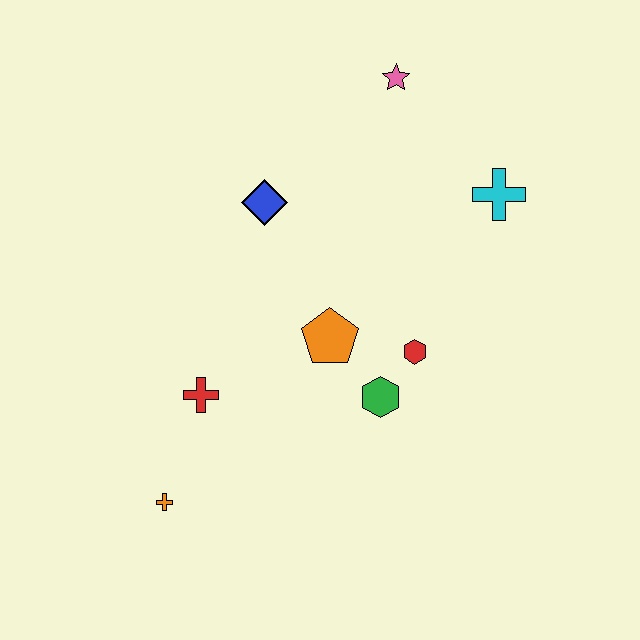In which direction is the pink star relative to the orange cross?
The pink star is above the orange cross.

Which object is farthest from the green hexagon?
The pink star is farthest from the green hexagon.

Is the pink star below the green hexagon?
No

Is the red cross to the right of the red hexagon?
No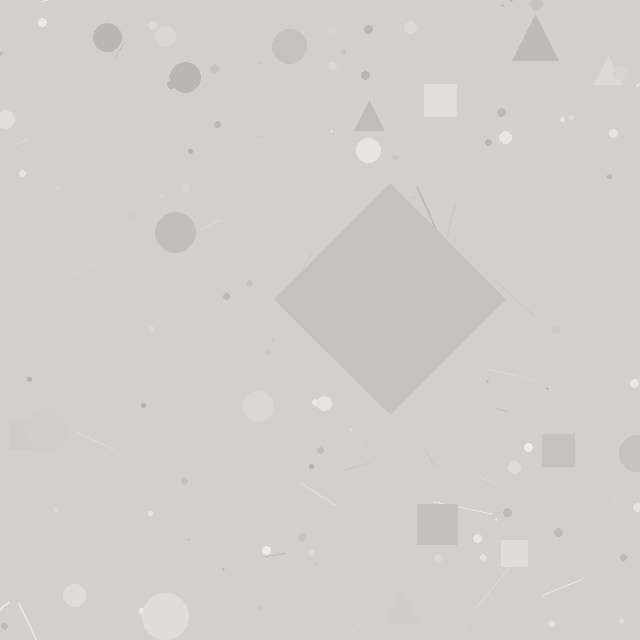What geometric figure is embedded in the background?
A diamond is embedded in the background.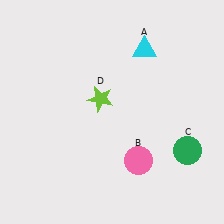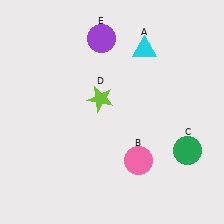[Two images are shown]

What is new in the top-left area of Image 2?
A purple circle (E) was added in the top-left area of Image 2.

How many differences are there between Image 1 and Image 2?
There is 1 difference between the two images.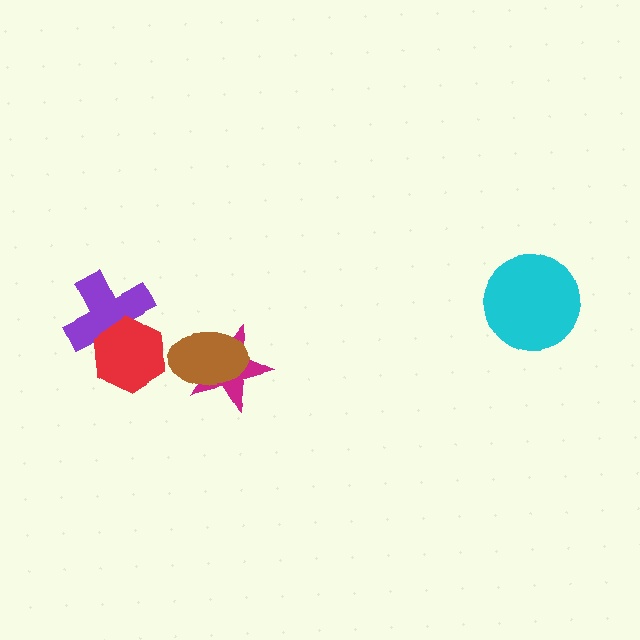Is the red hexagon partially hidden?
No, no other shape covers it.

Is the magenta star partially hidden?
Yes, it is partially covered by another shape.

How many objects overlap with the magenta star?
1 object overlaps with the magenta star.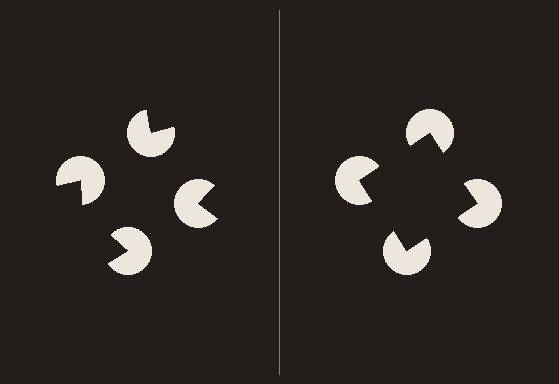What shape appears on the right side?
An illusory square.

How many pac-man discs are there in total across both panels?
8 — 4 on each side.